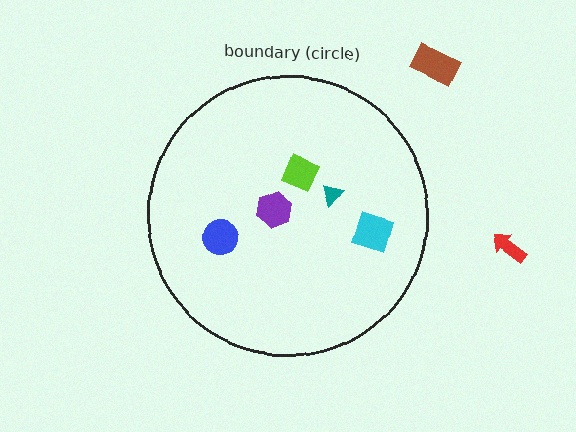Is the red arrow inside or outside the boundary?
Outside.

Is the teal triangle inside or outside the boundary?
Inside.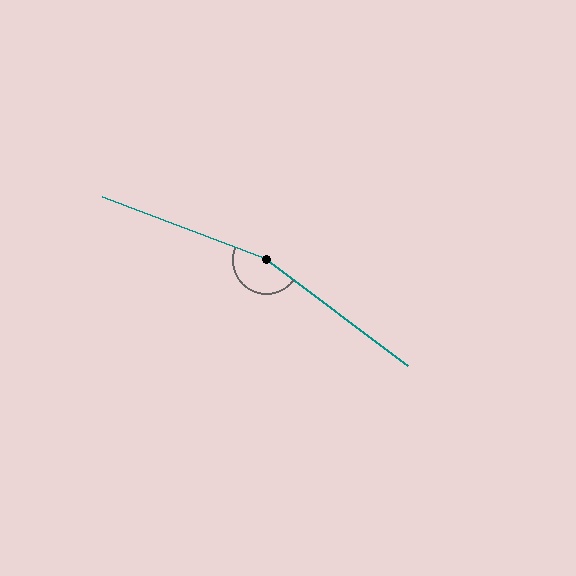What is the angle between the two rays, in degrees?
Approximately 164 degrees.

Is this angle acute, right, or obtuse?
It is obtuse.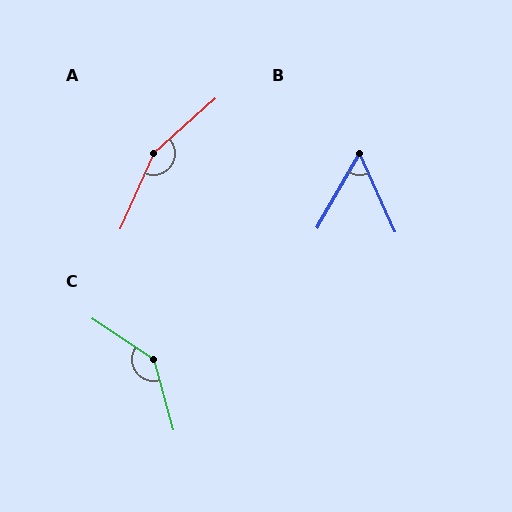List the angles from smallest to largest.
B (54°), C (140°), A (155°).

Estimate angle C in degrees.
Approximately 140 degrees.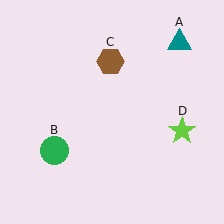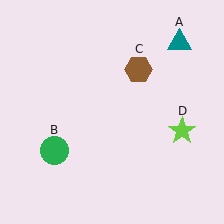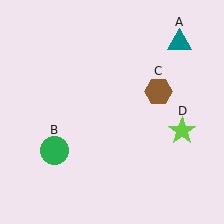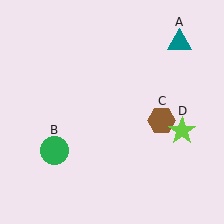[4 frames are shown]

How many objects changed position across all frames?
1 object changed position: brown hexagon (object C).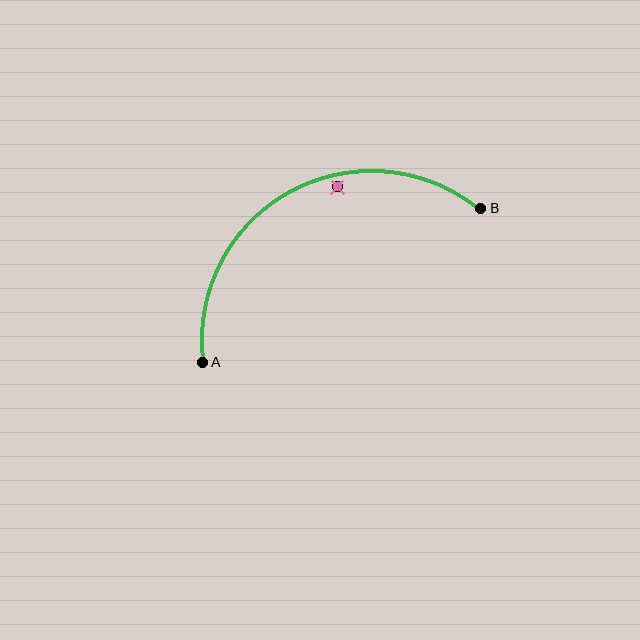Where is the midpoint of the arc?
The arc midpoint is the point on the curve farthest from the straight line joining A and B. It sits above that line.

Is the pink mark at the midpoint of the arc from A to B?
No — the pink mark does not lie on the arc at all. It sits slightly inside the curve.